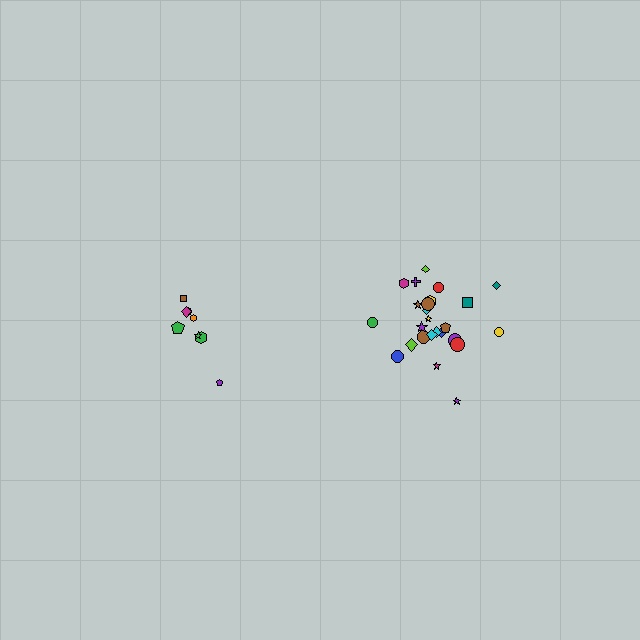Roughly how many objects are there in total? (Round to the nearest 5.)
Roughly 35 objects in total.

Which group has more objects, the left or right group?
The right group.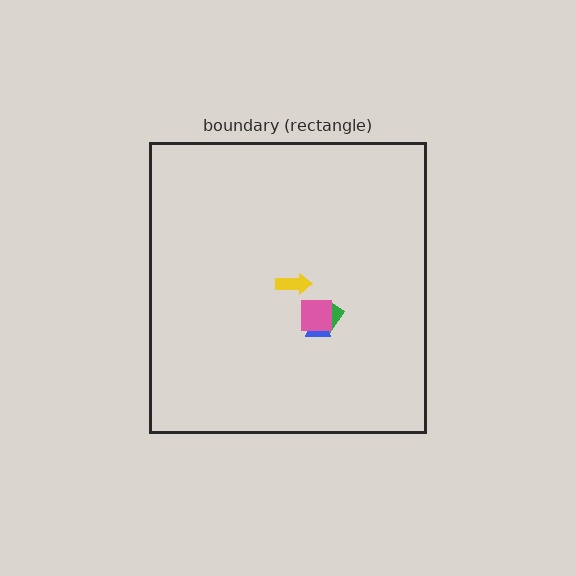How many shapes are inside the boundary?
4 inside, 0 outside.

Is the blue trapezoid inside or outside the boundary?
Inside.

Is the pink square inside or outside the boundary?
Inside.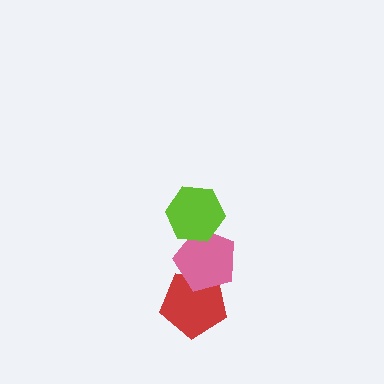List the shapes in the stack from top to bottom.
From top to bottom: the lime hexagon, the pink pentagon, the red pentagon.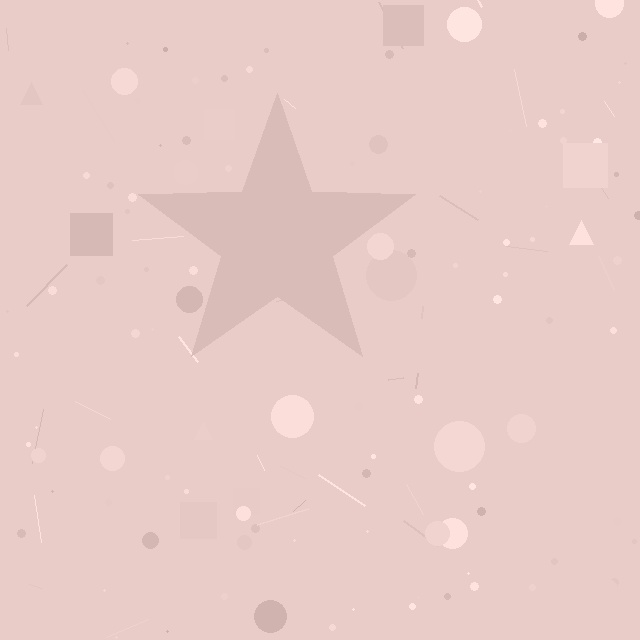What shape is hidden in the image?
A star is hidden in the image.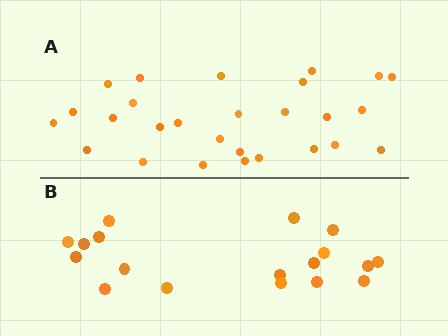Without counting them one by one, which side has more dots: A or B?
Region A (the top region) has more dots.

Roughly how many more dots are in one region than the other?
Region A has roughly 8 or so more dots than region B.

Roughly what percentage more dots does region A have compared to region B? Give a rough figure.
About 50% more.